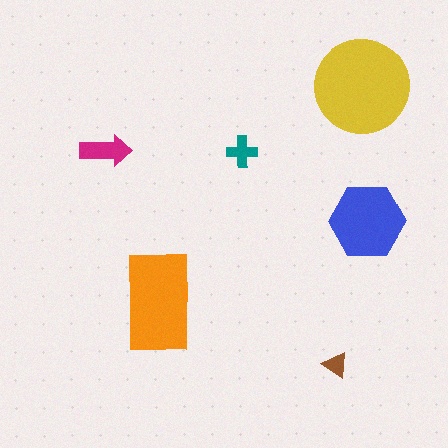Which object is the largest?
The yellow circle.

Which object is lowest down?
The brown triangle is bottommost.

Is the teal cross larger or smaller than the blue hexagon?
Smaller.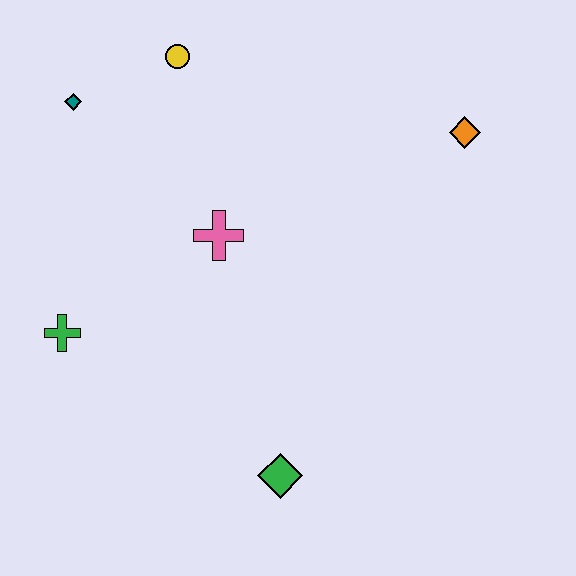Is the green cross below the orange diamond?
Yes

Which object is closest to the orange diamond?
The pink cross is closest to the orange diamond.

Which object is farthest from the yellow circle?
The green diamond is farthest from the yellow circle.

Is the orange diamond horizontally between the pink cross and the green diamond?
No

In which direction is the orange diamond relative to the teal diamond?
The orange diamond is to the right of the teal diamond.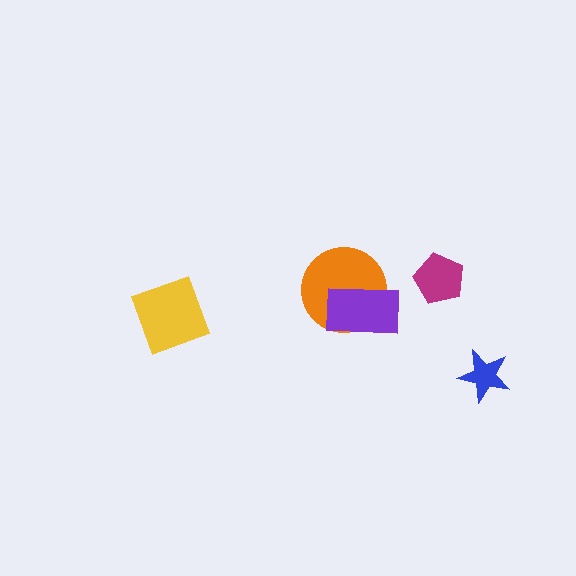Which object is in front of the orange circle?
The purple rectangle is in front of the orange circle.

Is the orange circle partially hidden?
Yes, it is partially covered by another shape.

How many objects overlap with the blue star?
0 objects overlap with the blue star.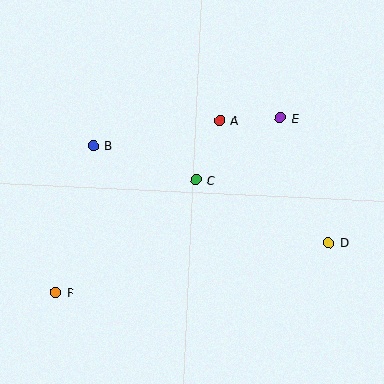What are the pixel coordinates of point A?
Point A is at (220, 120).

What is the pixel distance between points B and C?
The distance between B and C is 108 pixels.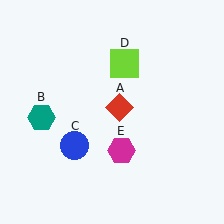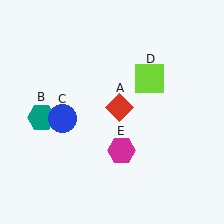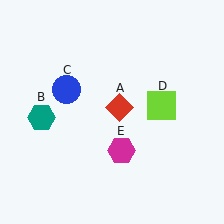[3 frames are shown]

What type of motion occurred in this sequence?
The blue circle (object C), lime square (object D) rotated clockwise around the center of the scene.